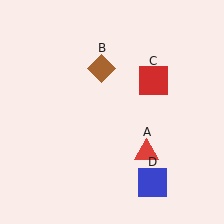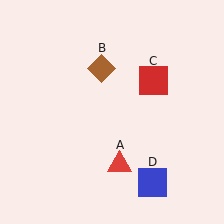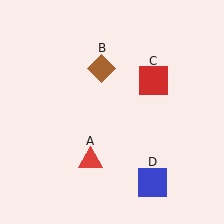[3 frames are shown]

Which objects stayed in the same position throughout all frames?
Brown diamond (object B) and red square (object C) and blue square (object D) remained stationary.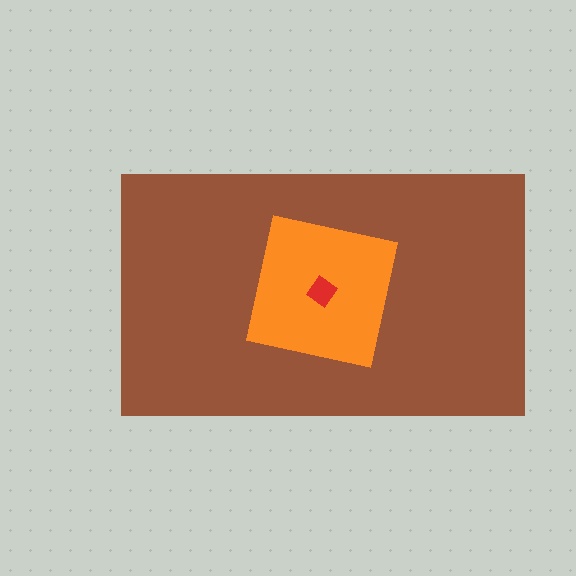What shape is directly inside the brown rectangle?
The orange square.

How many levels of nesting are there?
3.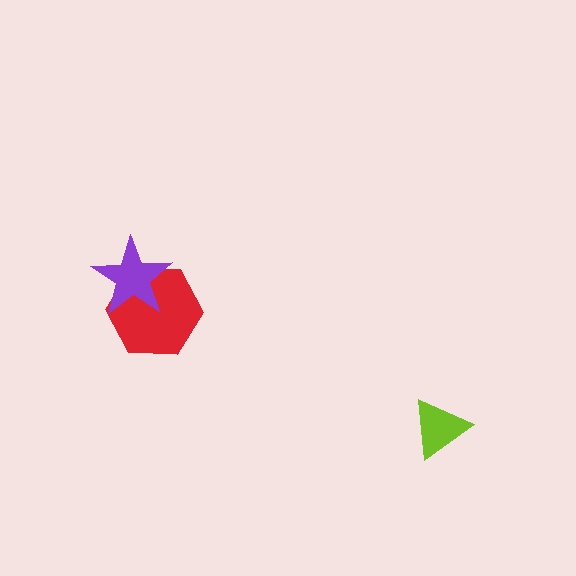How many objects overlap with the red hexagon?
1 object overlaps with the red hexagon.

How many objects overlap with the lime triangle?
0 objects overlap with the lime triangle.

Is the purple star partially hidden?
No, no other shape covers it.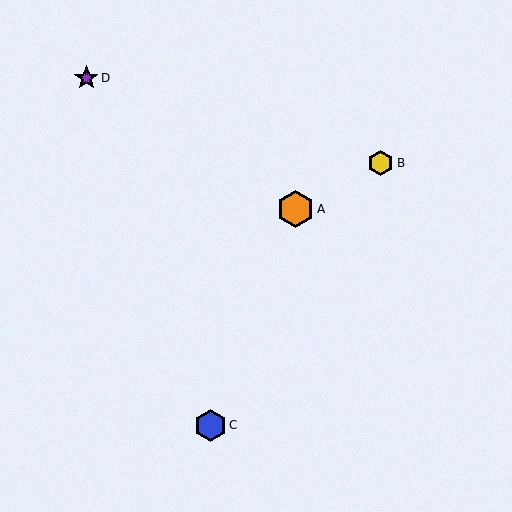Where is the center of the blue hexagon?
The center of the blue hexagon is at (210, 425).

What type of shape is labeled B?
Shape B is a yellow hexagon.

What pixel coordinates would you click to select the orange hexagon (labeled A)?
Click at (295, 209) to select the orange hexagon A.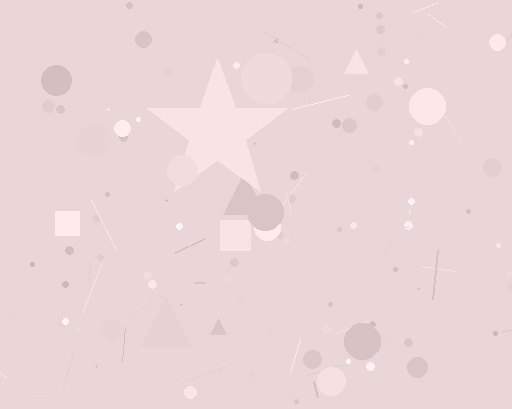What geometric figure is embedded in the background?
A star is embedded in the background.